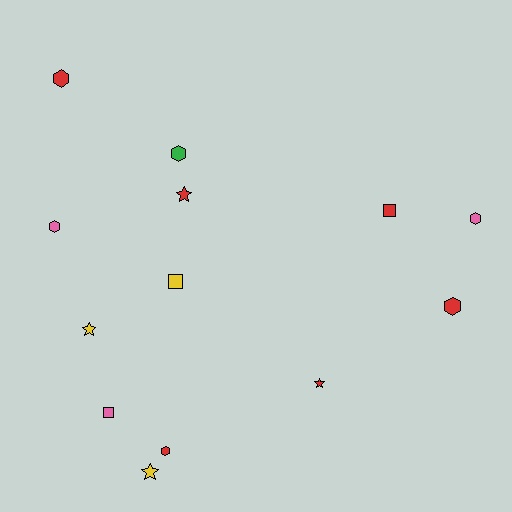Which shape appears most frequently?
Hexagon, with 6 objects.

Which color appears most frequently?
Red, with 6 objects.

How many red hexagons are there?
There are 3 red hexagons.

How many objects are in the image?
There are 13 objects.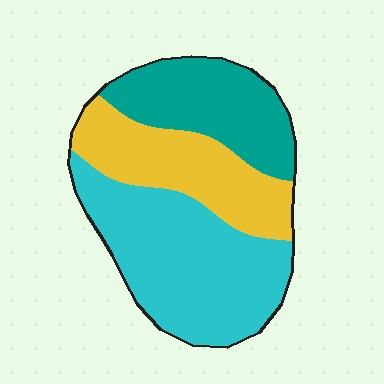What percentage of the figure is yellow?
Yellow covers 28% of the figure.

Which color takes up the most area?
Cyan, at roughly 45%.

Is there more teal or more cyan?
Cyan.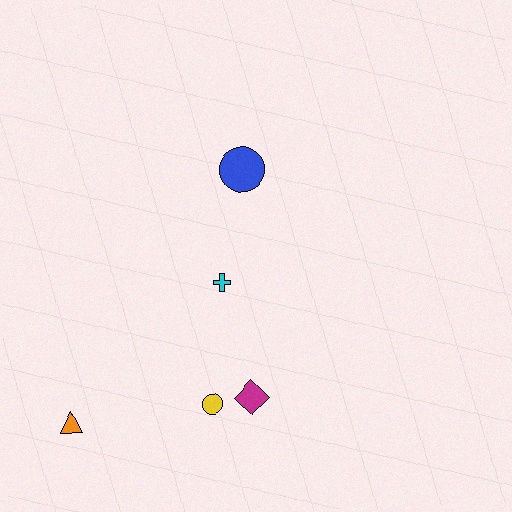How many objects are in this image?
There are 5 objects.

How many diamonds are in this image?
There is 1 diamond.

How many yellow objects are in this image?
There is 1 yellow object.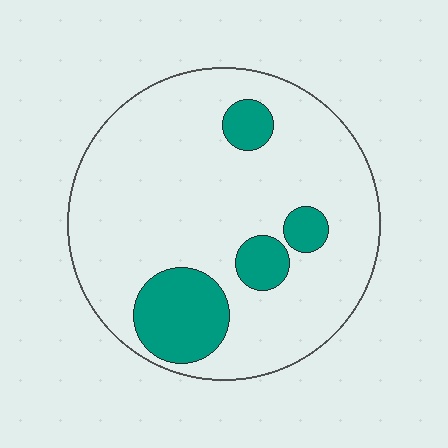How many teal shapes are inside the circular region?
4.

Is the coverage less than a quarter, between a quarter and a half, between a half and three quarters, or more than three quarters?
Less than a quarter.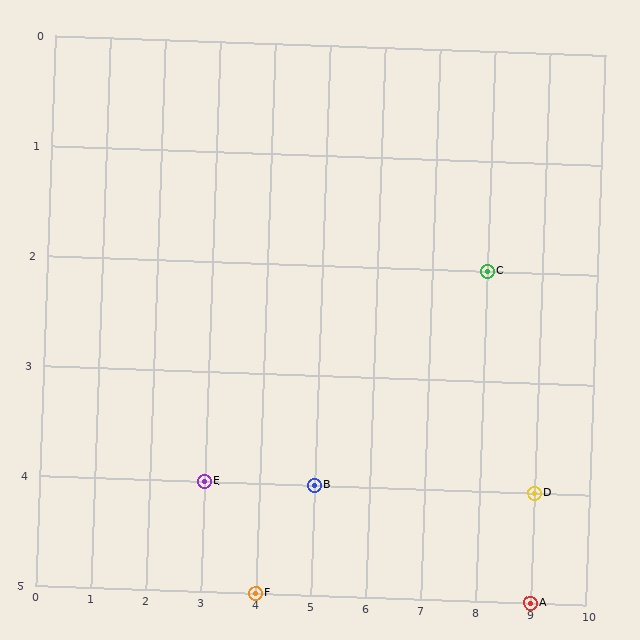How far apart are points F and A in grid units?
Points F and A are 5 columns apart.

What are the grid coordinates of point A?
Point A is at grid coordinates (9, 5).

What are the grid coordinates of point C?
Point C is at grid coordinates (8, 2).